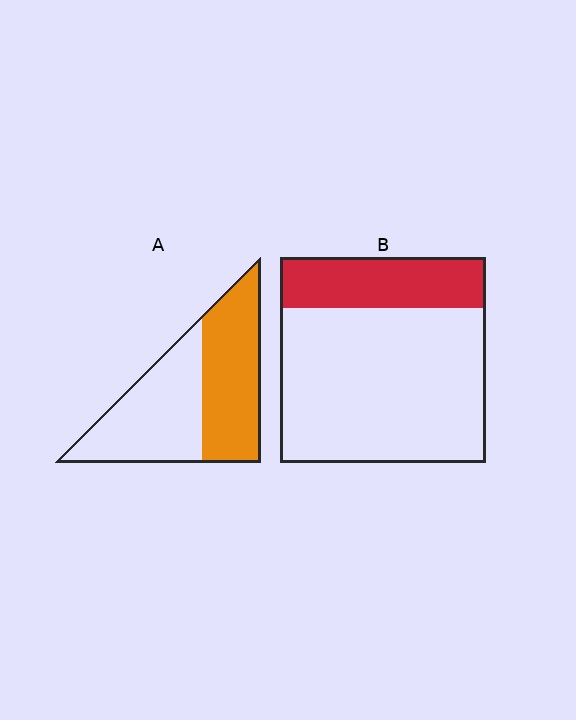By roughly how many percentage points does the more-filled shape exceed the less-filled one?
By roughly 25 percentage points (A over B).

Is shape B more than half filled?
No.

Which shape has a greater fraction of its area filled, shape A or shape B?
Shape A.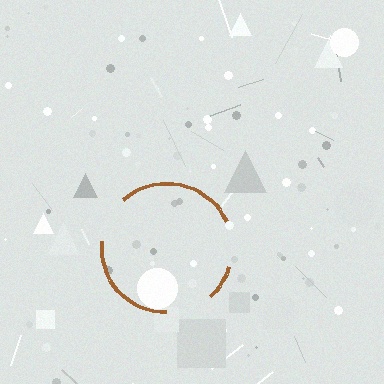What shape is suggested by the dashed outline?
The dashed outline suggests a circle.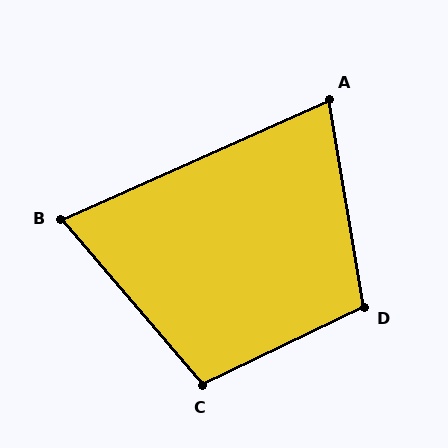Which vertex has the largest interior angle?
D, at approximately 106 degrees.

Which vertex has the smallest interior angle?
B, at approximately 74 degrees.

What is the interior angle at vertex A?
Approximately 75 degrees (acute).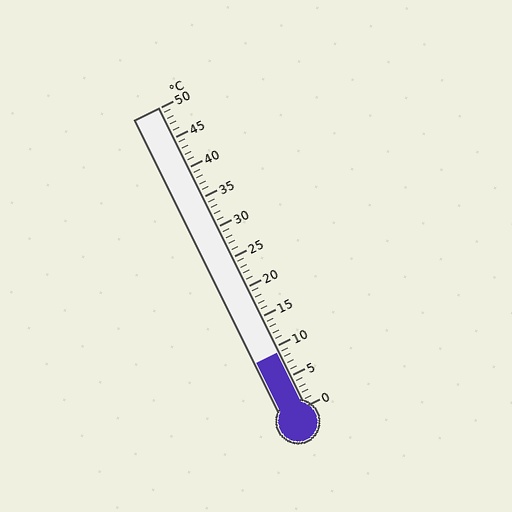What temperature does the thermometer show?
The thermometer shows approximately 9°C.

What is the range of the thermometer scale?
The thermometer scale ranges from 0°C to 50°C.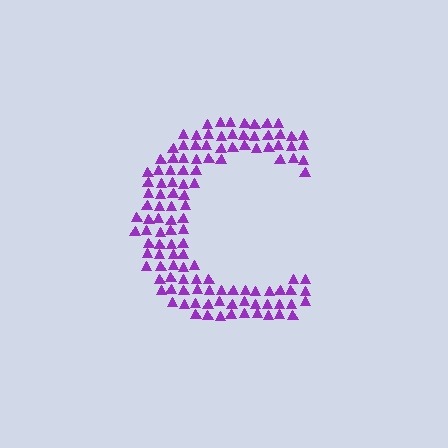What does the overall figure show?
The overall figure shows the letter C.